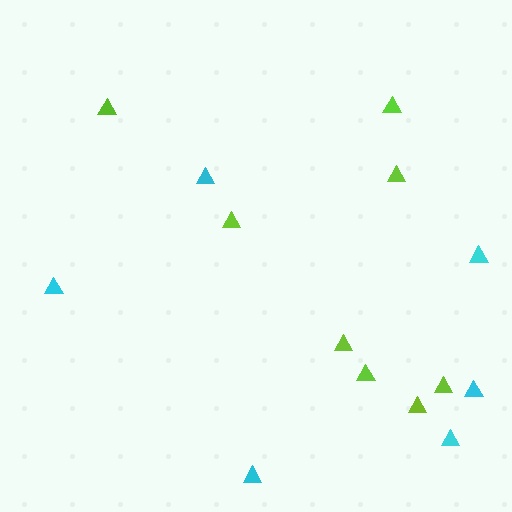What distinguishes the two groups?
There are 2 groups: one group of cyan triangles (6) and one group of lime triangles (8).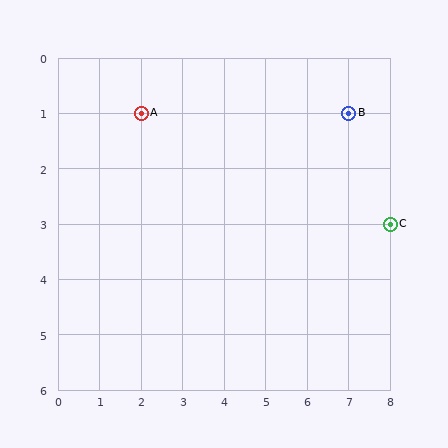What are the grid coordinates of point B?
Point B is at grid coordinates (7, 1).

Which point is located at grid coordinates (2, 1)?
Point A is at (2, 1).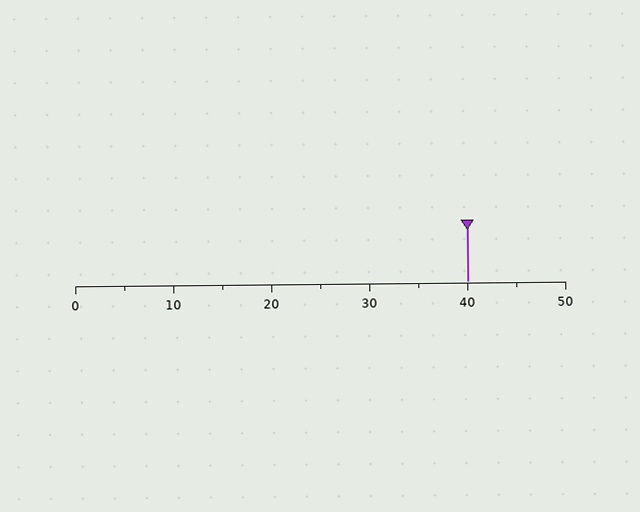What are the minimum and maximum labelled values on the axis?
The axis runs from 0 to 50.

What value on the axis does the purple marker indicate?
The marker indicates approximately 40.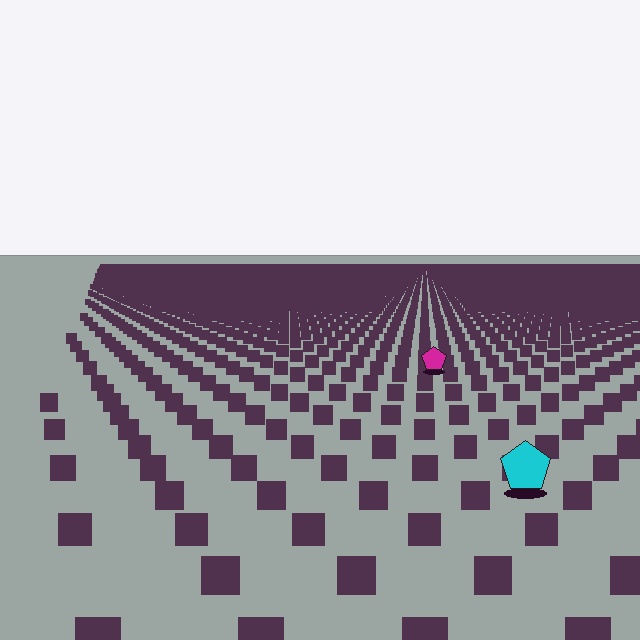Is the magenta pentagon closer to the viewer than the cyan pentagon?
No. The cyan pentagon is closer — you can tell from the texture gradient: the ground texture is coarser near it.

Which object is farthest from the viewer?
The magenta pentagon is farthest from the viewer. It appears smaller and the ground texture around it is denser.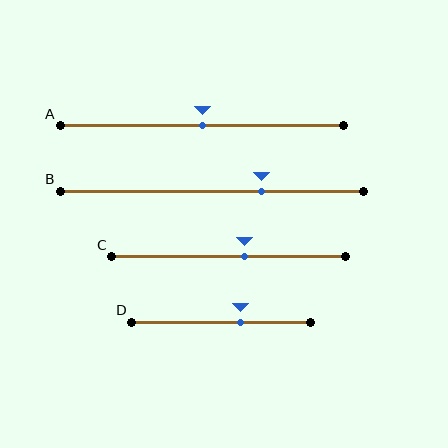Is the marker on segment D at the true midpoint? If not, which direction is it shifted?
No, the marker on segment D is shifted to the right by about 11% of the segment length.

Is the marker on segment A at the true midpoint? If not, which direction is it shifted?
Yes, the marker on segment A is at the true midpoint.